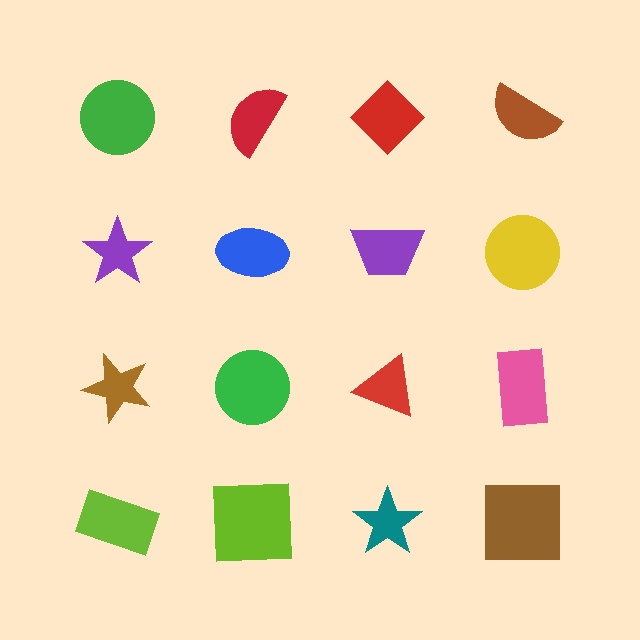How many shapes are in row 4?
4 shapes.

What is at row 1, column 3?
A red diamond.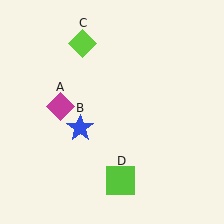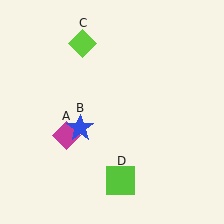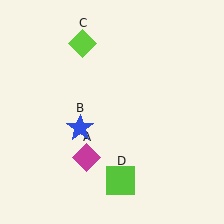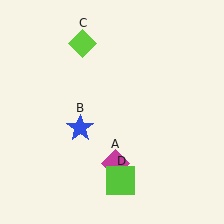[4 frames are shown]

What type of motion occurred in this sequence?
The magenta diamond (object A) rotated counterclockwise around the center of the scene.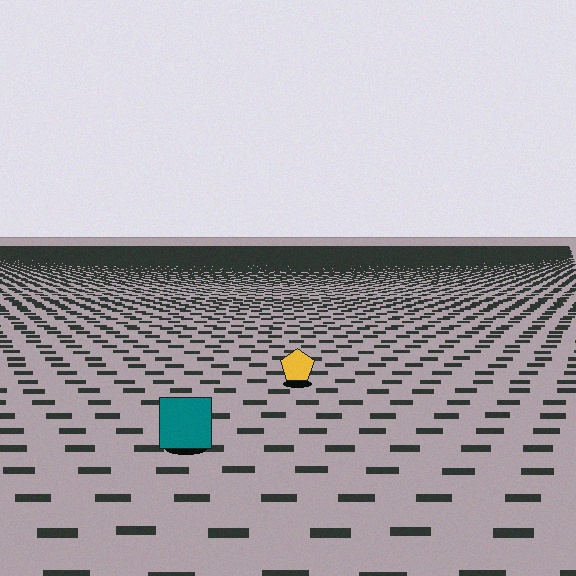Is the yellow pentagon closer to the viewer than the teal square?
No. The teal square is closer — you can tell from the texture gradient: the ground texture is coarser near it.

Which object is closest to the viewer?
The teal square is closest. The texture marks near it are larger and more spread out.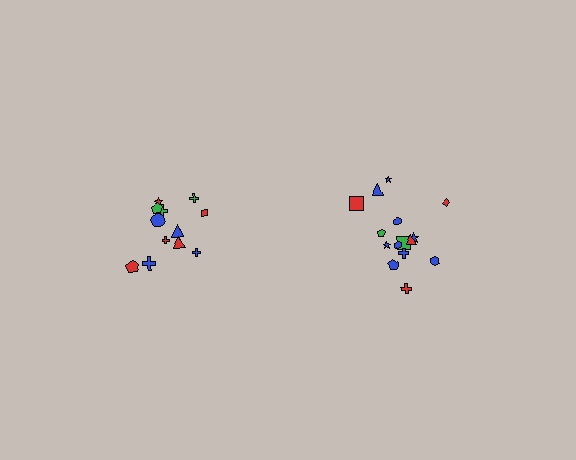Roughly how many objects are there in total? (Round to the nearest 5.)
Roughly 25 objects in total.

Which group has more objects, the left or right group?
The right group.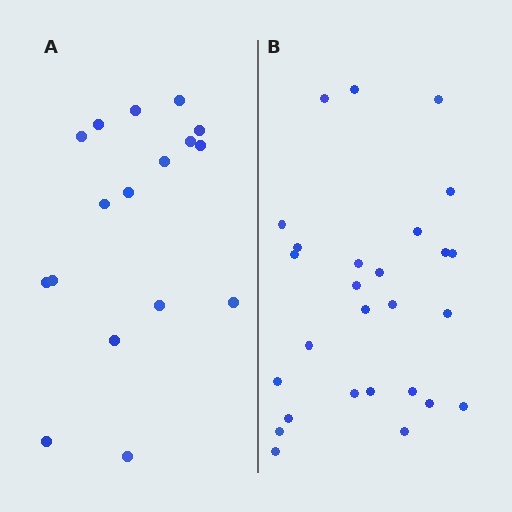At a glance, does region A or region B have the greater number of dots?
Region B (the right region) has more dots.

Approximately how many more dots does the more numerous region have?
Region B has roughly 10 or so more dots than region A.